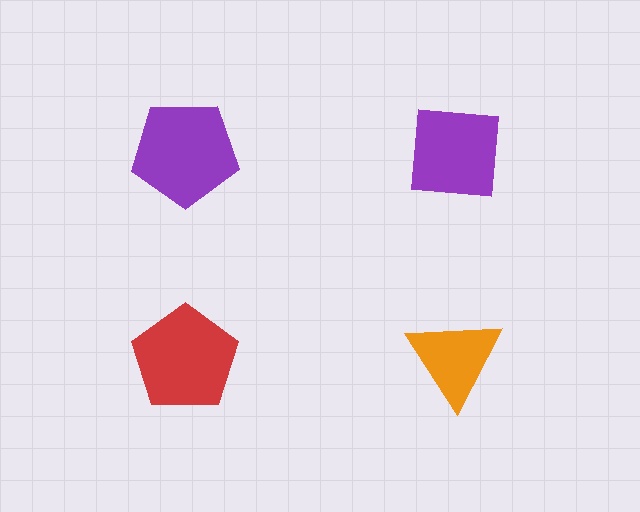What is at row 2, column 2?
An orange triangle.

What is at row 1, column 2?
A purple square.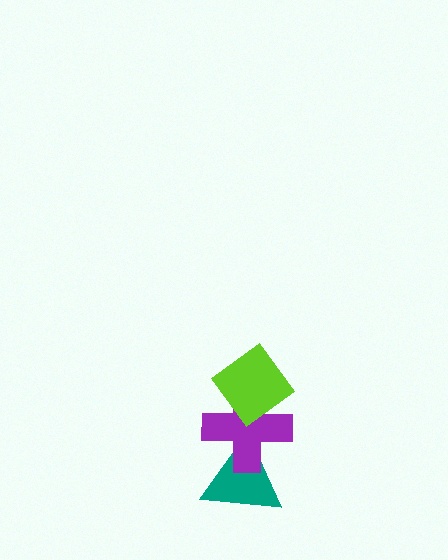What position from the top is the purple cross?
The purple cross is 2nd from the top.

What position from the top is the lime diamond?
The lime diamond is 1st from the top.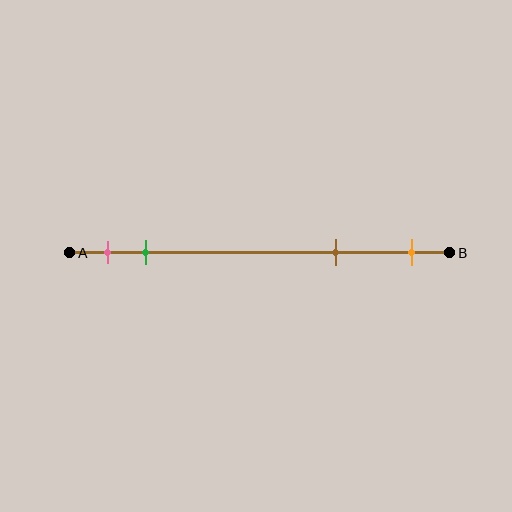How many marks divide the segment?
There are 4 marks dividing the segment.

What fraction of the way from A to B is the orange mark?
The orange mark is approximately 90% (0.9) of the way from A to B.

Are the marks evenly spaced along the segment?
No, the marks are not evenly spaced.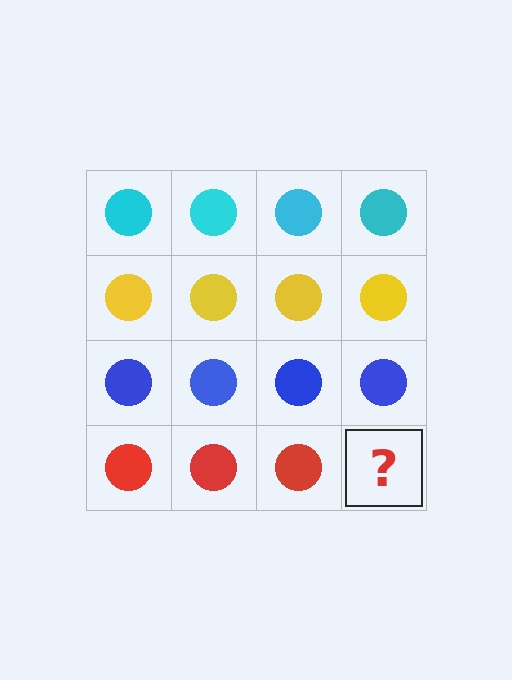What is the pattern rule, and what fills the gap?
The rule is that each row has a consistent color. The gap should be filled with a red circle.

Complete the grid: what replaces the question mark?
The question mark should be replaced with a red circle.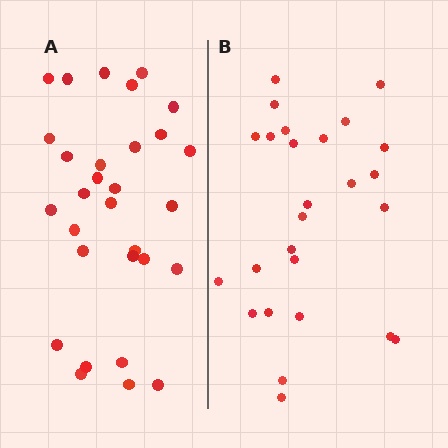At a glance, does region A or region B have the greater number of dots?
Region A (the left region) has more dots.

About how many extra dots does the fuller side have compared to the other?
Region A has about 4 more dots than region B.